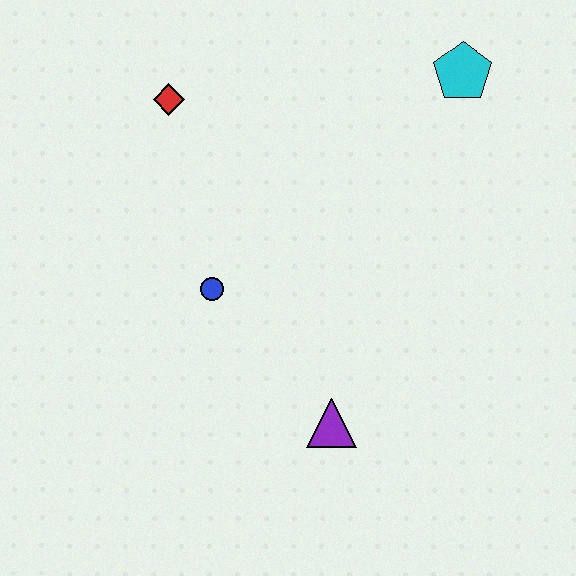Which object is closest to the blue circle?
The purple triangle is closest to the blue circle.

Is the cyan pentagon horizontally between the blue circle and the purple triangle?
No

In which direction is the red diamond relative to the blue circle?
The red diamond is above the blue circle.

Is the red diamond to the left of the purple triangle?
Yes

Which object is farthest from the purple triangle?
The cyan pentagon is farthest from the purple triangle.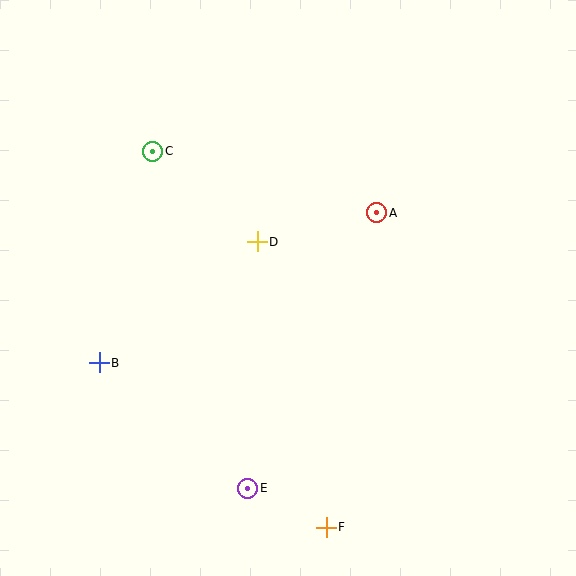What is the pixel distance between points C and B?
The distance between C and B is 218 pixels.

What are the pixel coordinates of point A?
Point A is at (377, 213).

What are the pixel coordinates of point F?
Point F is at (326, 527).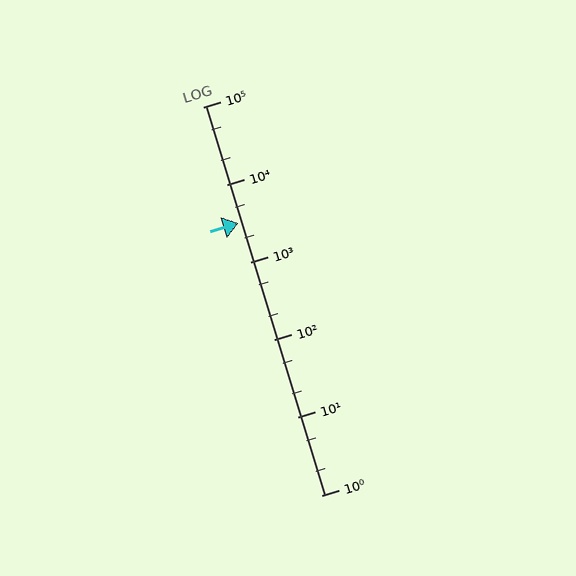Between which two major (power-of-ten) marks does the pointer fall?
The pointer is between 1000 and 10000.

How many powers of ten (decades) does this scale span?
The scale spans 5 decades, from 1 to 100000.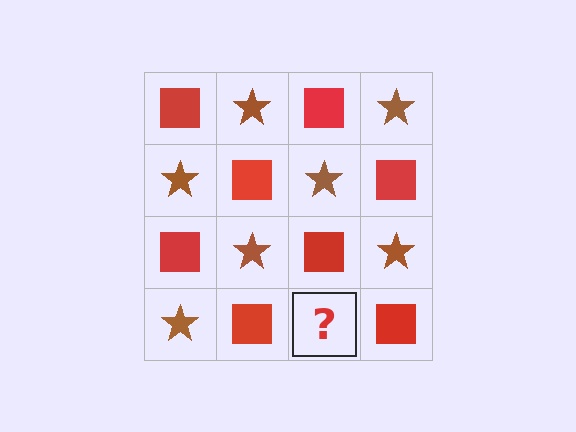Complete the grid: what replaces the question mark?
The question mark should be replaced with a brown star.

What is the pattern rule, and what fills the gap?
The rule is that it alternates red square and brown star in a checkerboard pattern. The gap should be filled with a brown star.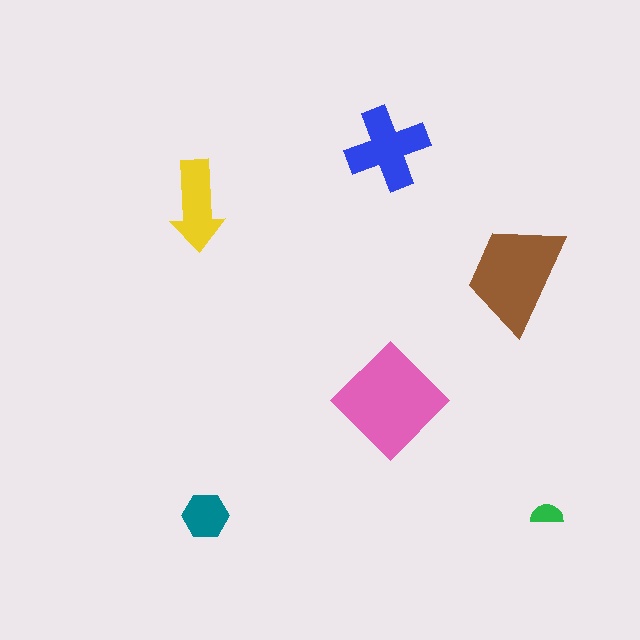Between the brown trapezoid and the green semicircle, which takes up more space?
The brown trapezoid.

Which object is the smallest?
The green semicircle.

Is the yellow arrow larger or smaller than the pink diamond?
Smaller.